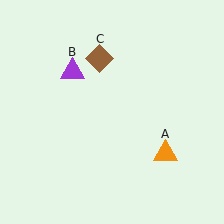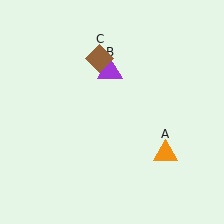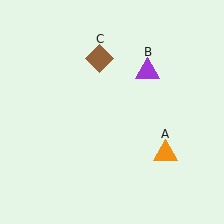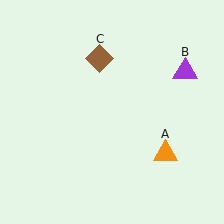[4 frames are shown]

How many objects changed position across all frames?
1 object changed position: purple triangle (object B).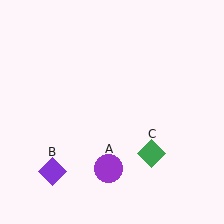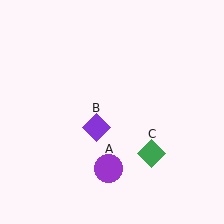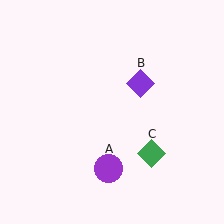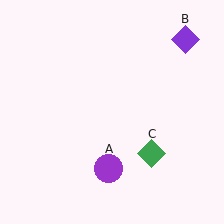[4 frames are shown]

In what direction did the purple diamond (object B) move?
The purple diamond (object B) moved up and to the right.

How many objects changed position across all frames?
1 object changed position: purple diamond (object B).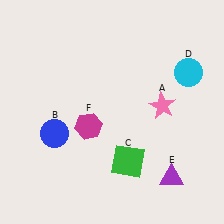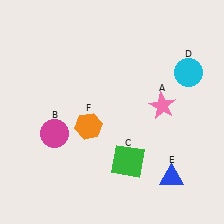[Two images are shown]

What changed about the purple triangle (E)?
In Image 1, E is purple. In Image 2, it changed to blue.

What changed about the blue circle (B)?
In Image 1, B is blue. In Image 2, it changed to magenta.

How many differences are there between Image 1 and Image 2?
There are 3 differences between the two images.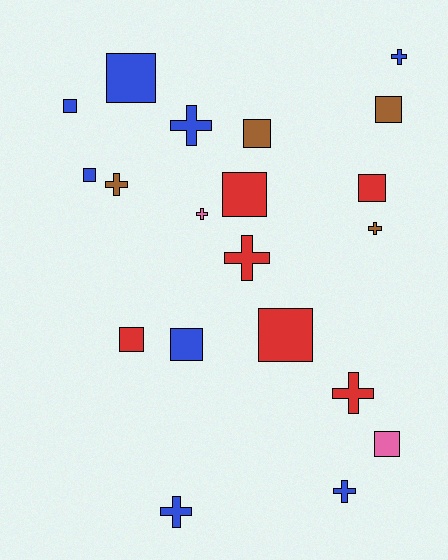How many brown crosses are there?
There are 2 brown crosses.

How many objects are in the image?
There are 20 objects.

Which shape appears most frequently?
Square, with 11 objects.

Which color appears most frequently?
Blue, with 8 objects.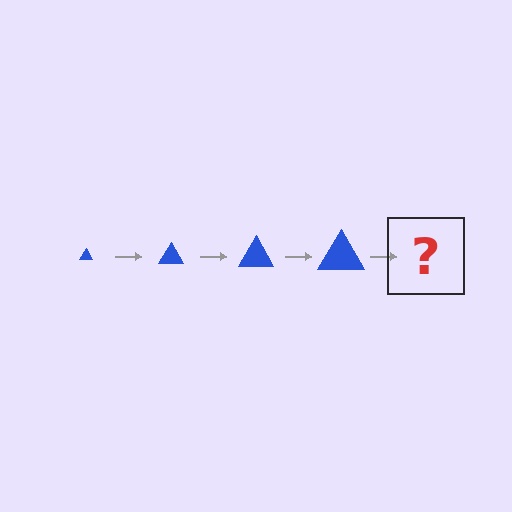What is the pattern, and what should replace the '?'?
The pattern is that the triangle gets progressively larger each step. The '?' should be a blue triangle, larger than the previous one.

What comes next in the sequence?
The next element should be a blue triangle, larger than the previous one.